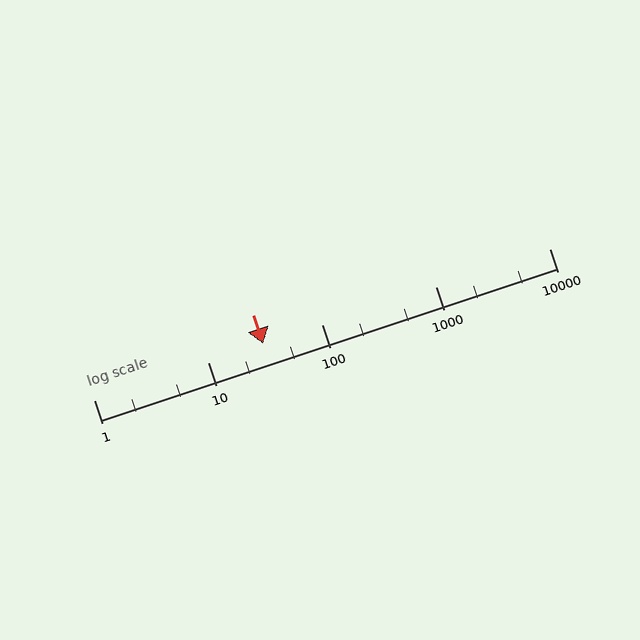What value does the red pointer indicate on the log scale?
The pointer indicates approximately 31.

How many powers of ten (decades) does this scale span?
The scale spans 4 decades, from 1 to 10000.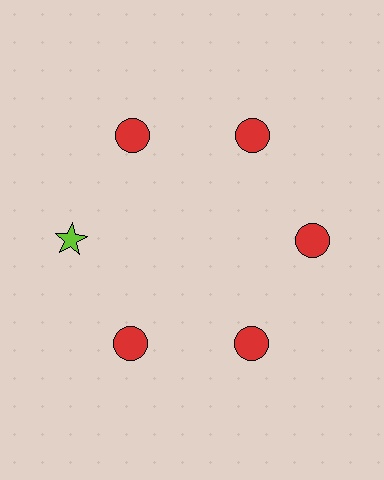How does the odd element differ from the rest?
It differs in both color (lime instead of red) and shape (star instead of circle).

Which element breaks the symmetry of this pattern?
The lime star at roughly the 9 o'clock position breaks the symmetry. All other shapes are red circles.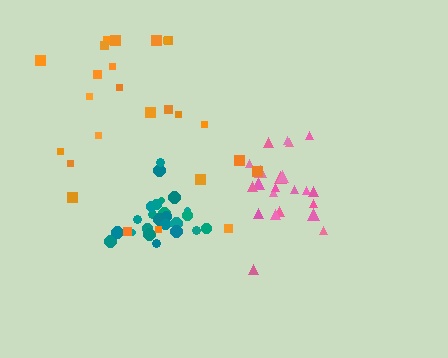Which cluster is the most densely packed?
Teal.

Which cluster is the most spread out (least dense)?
Orange.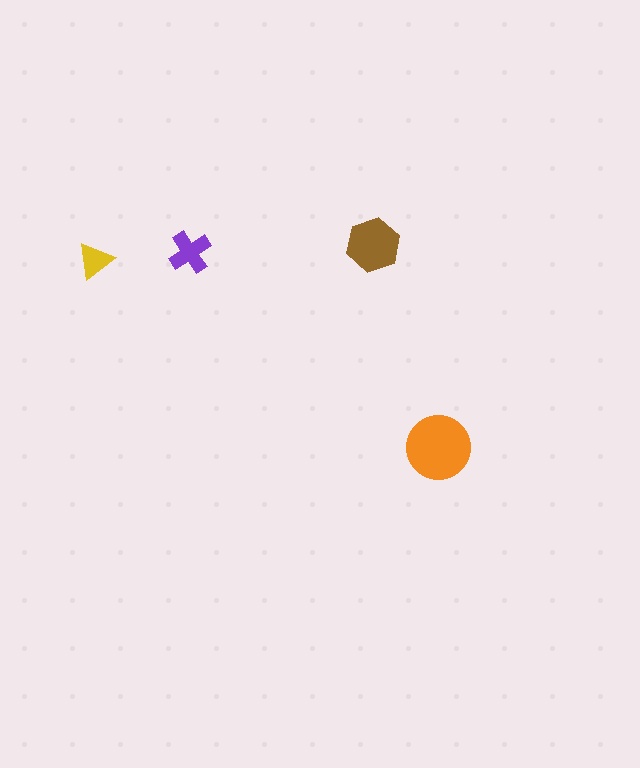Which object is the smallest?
The yellow triangle.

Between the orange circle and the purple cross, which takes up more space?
The orange circle.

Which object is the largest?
The orange circle.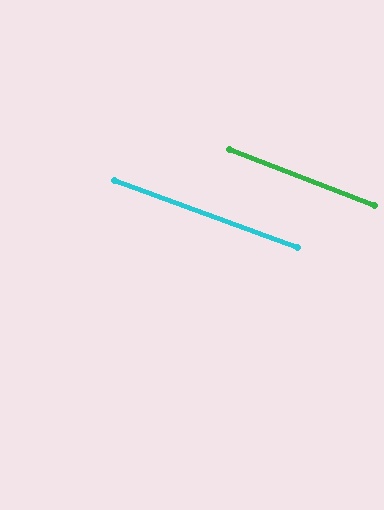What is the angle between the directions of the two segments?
Approximately 1 degree.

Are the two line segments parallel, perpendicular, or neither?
Parallel — their directions differ by only 1.0°.